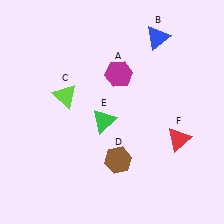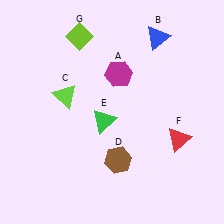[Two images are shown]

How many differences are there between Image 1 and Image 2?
There is 1 difference between the two images.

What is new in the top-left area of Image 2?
A lime diamond (G) was added in the top-left area of Image 2.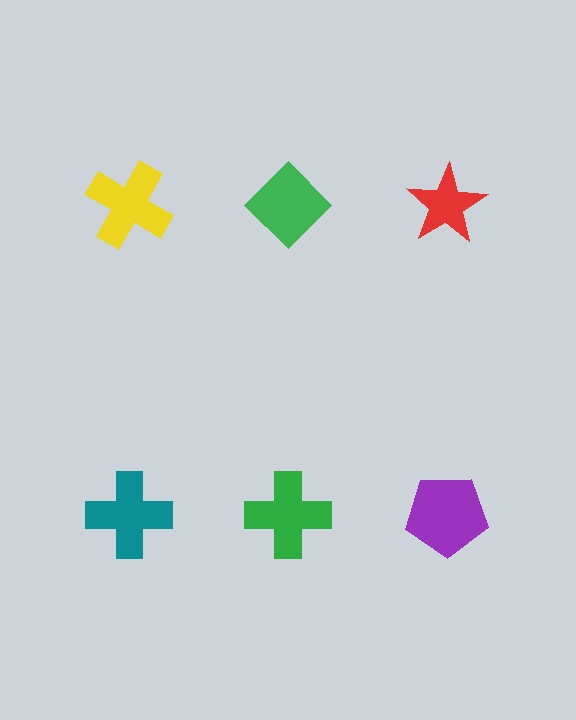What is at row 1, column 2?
A green diamond.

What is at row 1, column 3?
A red star.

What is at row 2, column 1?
A teal cross.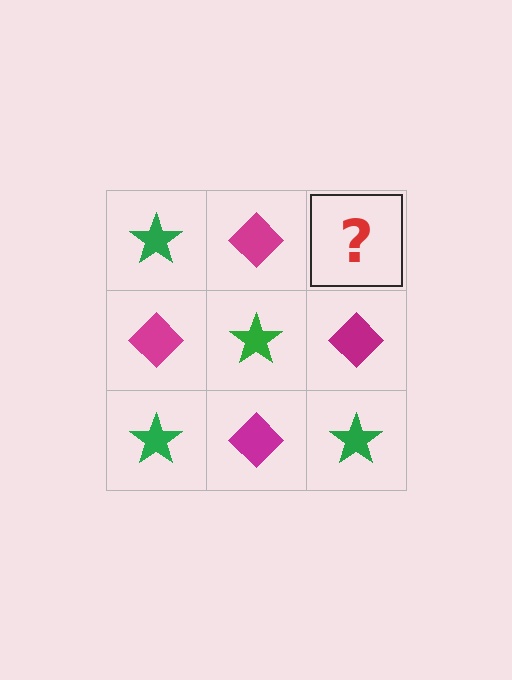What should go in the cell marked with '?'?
The missing cell should contain a green star.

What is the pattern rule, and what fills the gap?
The rule is that it alternates green star and magenta diamond in a checkerboard pattern. The gap should be filled with a green star.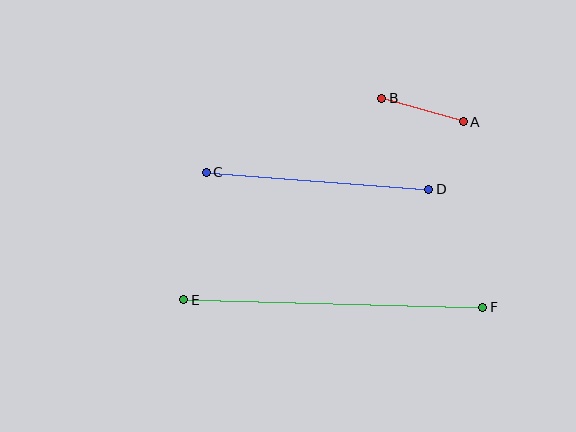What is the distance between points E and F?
The distance is approximately 299 pixels.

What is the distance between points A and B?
The distance is approximately 85 pixels.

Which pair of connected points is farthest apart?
Points E and F are farthest apart.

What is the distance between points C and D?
The distance is approximately 223 pixels.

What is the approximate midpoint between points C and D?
The midpoint is at approximately (317, 181) pixels.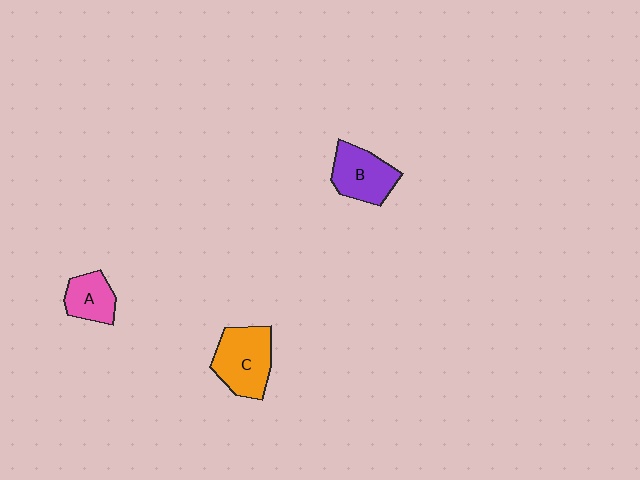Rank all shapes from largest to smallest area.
From largest to smallest: C (orange), B (purple), A (pink).